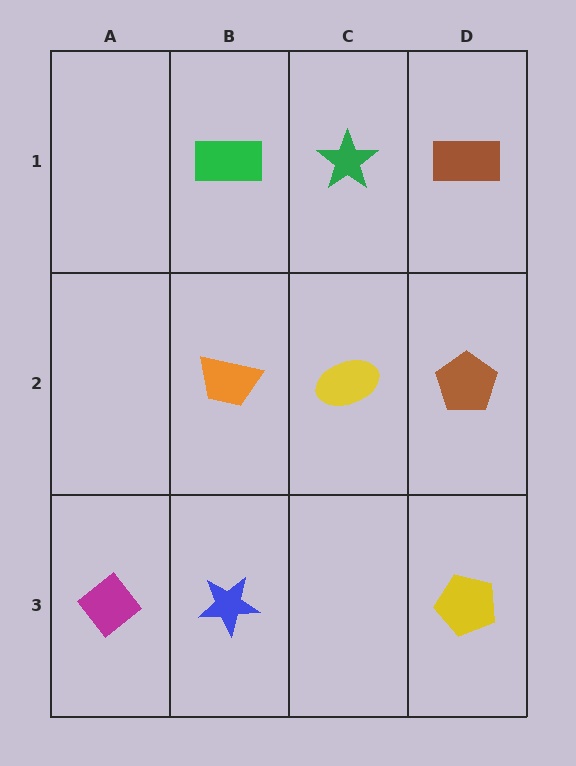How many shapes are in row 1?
3 shapes.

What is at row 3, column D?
A yellow pentagon.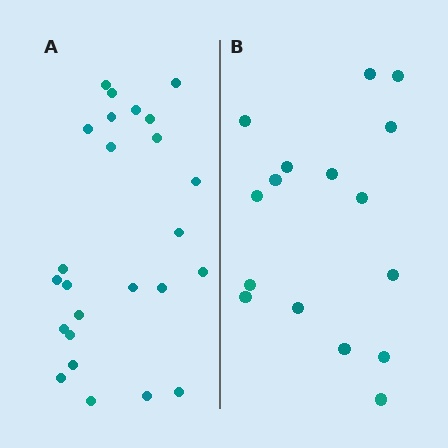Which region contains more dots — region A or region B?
Region A (the left region) has more dots.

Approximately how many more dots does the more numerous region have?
Region A has roughly 8 or so more dots than region B.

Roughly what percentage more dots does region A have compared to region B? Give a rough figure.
About 55% more.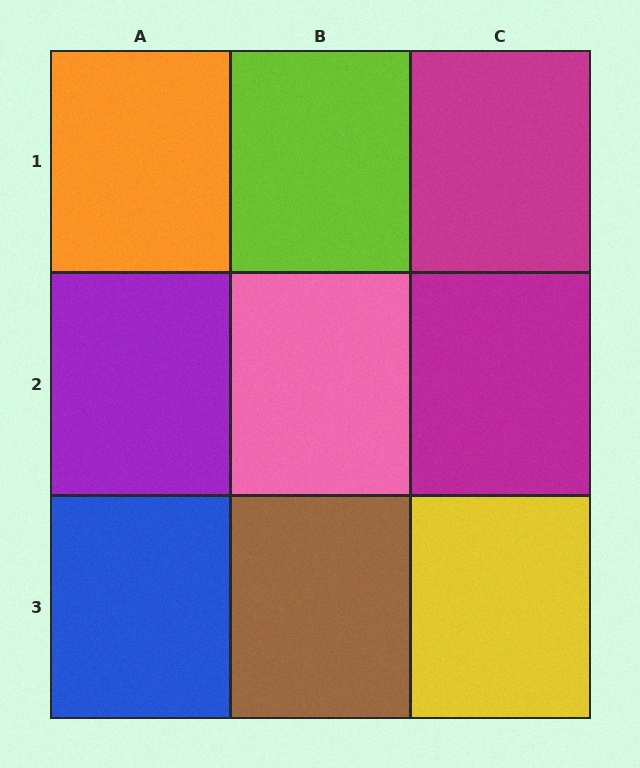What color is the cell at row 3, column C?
Yellow.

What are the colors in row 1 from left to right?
Orange, lime, magenta.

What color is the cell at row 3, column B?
Brown.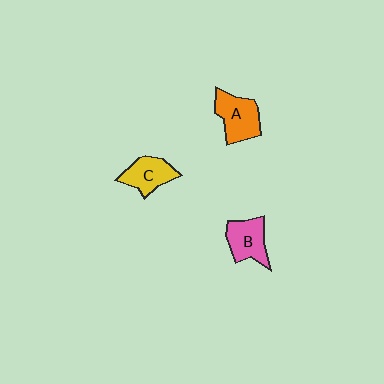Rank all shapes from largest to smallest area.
From largest to smallest: A (orange), B (pink), C (yellow).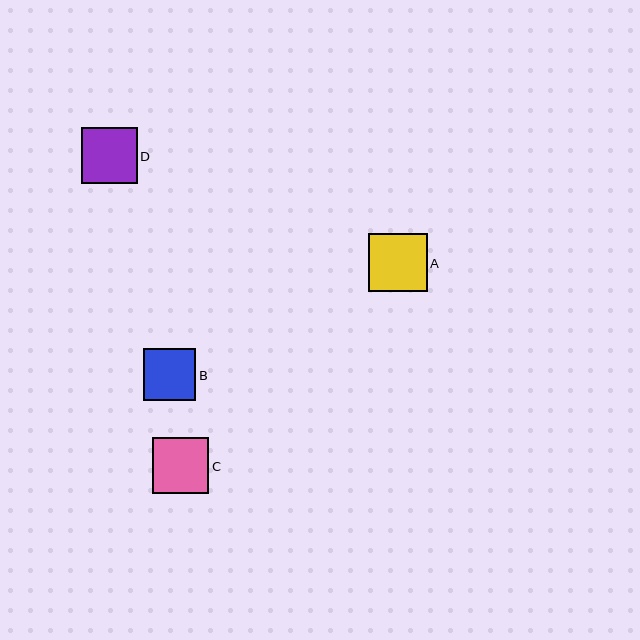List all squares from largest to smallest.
From largest to smallest: A, D, C, B.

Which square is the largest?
Square A is the largest with a size of approximately 59 pixels.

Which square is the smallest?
Square B is the smallest with a size of approximately 52 pixels.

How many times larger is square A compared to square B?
Square A is approximately 1.1 times the size of square B.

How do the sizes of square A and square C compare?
Square A and square C are approximately the same size.